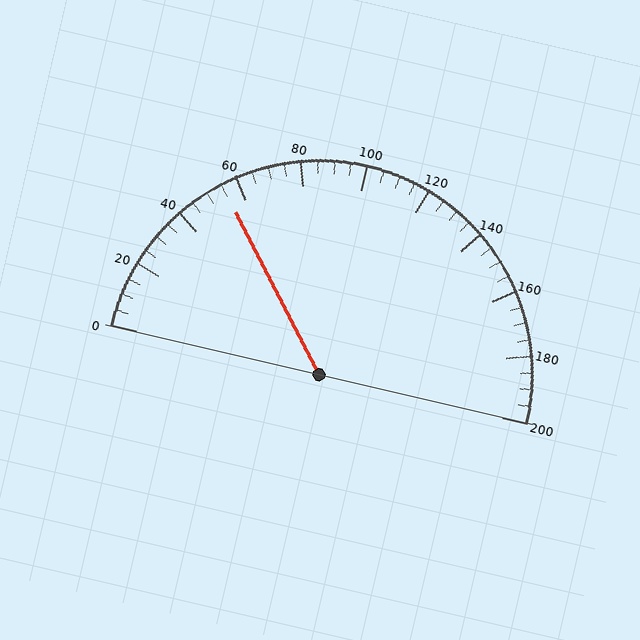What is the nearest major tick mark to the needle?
The nearest major tick mark is 60.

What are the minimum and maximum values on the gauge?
The gauge ranges from 0 to 200.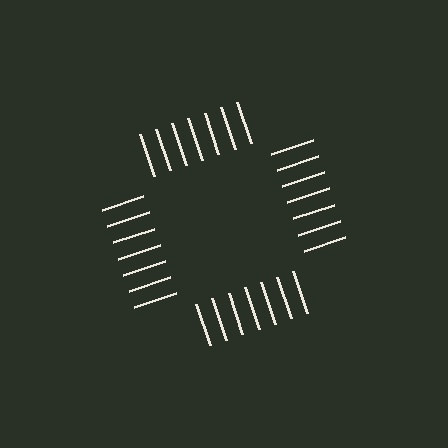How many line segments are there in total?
28 — 7 along each of the 4 edges.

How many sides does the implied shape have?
4 sides — the line-ends trace a square.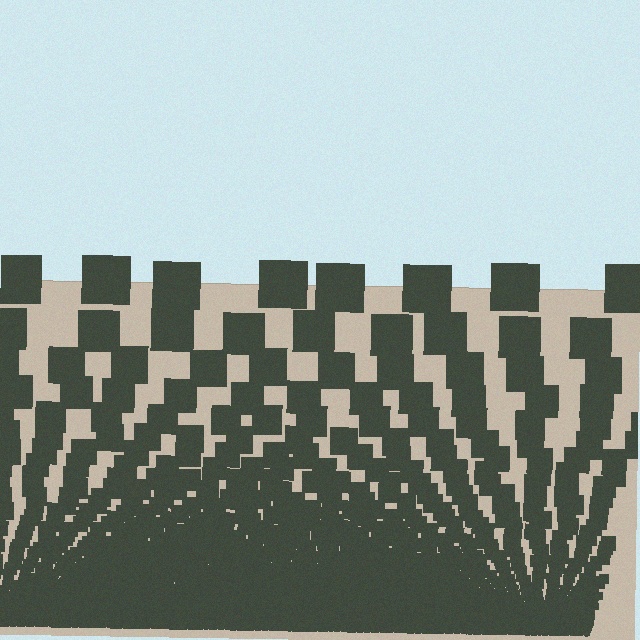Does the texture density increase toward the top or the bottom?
Density increases toward the bottom.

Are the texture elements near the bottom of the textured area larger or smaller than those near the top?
Smaller. The gradient is inverted — elements near the bottom are smaller and denser.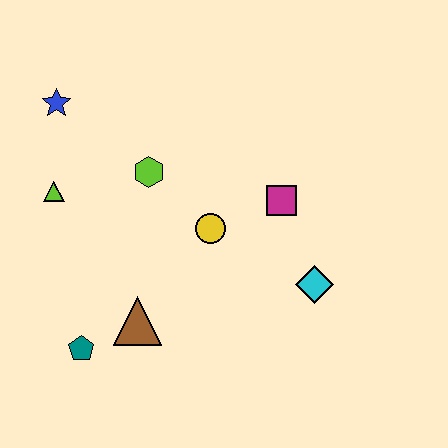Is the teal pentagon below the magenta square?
Yes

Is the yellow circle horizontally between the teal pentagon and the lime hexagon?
No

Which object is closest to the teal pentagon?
The brown triangle is closest to the teal pentagon.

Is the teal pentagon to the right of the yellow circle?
No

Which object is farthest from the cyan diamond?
The blue star is farthest from the cyan diamond.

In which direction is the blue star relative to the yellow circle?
The blue star is to the left of the yellow circle.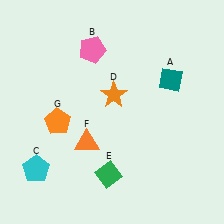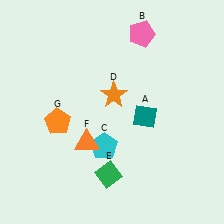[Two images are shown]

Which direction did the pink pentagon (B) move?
The pink pentagon (B) moved right.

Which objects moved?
The objects that moved are: the teal diamond (A), the pink pentagon (B), the cyan pentagon (C).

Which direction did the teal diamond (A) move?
The teal diamond (A) moved down.